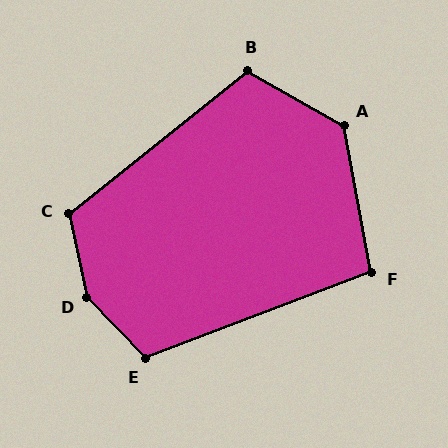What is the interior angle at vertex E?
Approximately 113 degrees (obtuse).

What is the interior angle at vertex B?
Approximately 112 degrees (obtuse).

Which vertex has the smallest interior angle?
F, at approximately 100 degrees.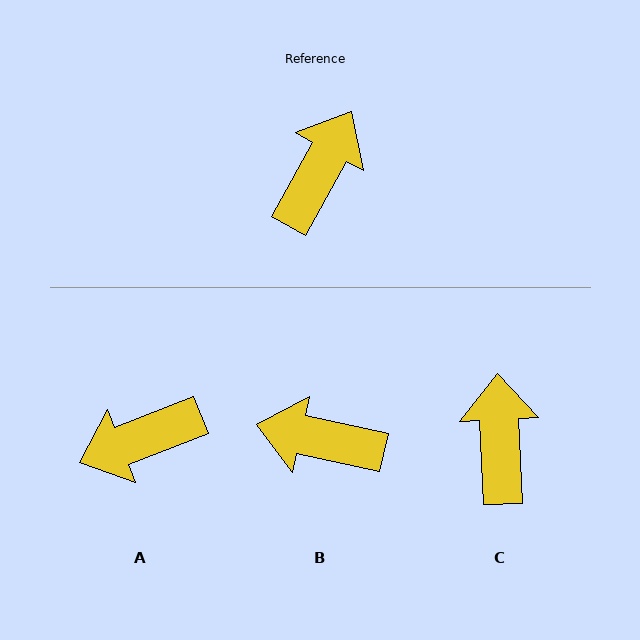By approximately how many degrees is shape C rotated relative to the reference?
Approximately 31 degrees counter-clockwise.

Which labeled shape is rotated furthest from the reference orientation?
A, about 140 degrees away.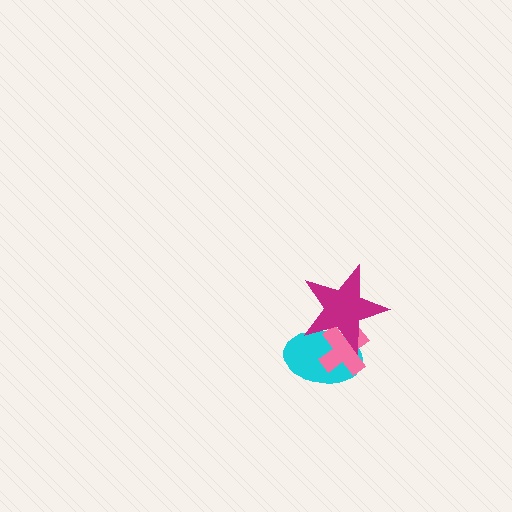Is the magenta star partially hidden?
No, no other shape covers it.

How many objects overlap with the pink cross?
2 objects overlap with the pink cross.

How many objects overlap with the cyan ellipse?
2 objects overlap with the cyan ellipse.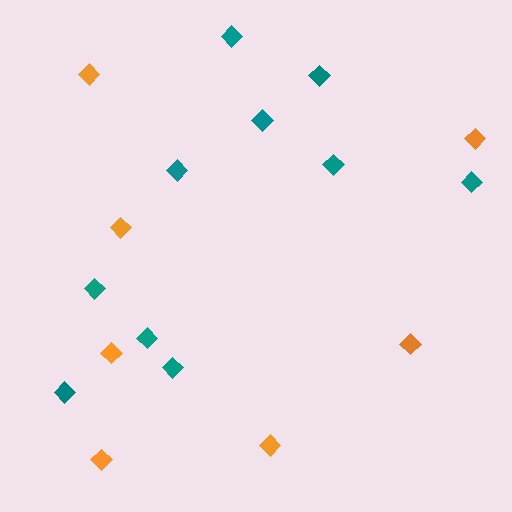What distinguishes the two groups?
There are 2 groups: one group of orange diamonds (7) and one group of teal diamonds (10).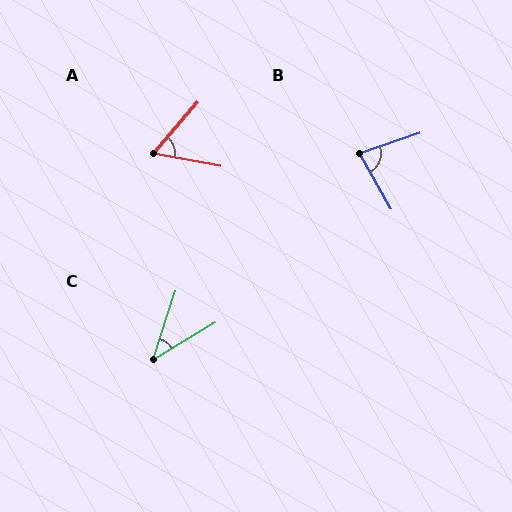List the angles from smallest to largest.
C (41°), A (60°), B (79°).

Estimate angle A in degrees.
Approximately 60 degrees.